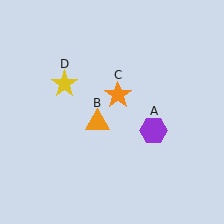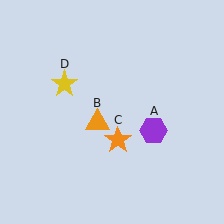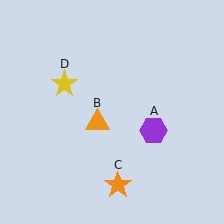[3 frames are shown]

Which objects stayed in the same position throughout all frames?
Purple hexagon (object A) and orange triangle (object B) and yellow star (object D) remained stationary.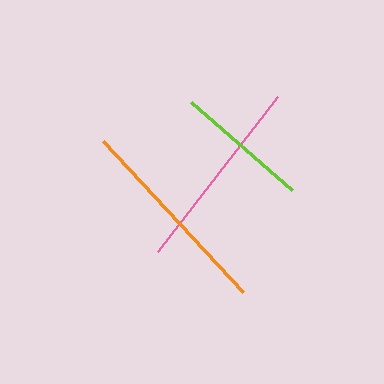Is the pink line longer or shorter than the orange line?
The orange line is longer than the pink line.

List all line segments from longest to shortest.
From longest to shortest: orange, pink, lime.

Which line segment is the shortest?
The lime line is the shortest at approximately 134 pixels.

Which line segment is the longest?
The orange line is the longest at approximately 206 pixels.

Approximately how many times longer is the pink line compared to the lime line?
The pink line is approximately 1.5 times the length of the lime line.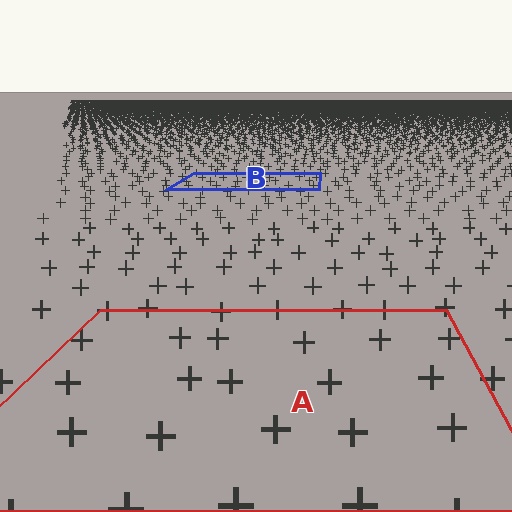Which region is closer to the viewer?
Region A is closer. The texture elements there are larger and more spread out.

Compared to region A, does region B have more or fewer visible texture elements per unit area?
Region B has more texture elements per unit area — they are packed more densely because it is farther away.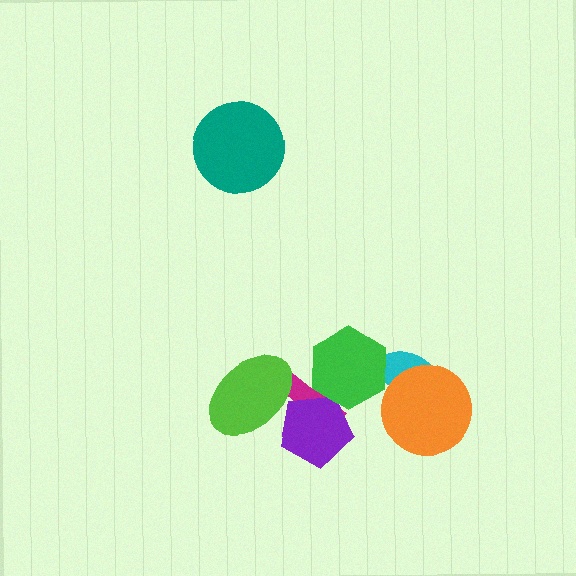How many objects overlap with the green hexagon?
3 objects overlap with the green hexagon.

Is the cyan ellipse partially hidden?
Yes, it is partially covered by another shape.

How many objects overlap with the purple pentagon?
3 objects overlap with the purple pentagon.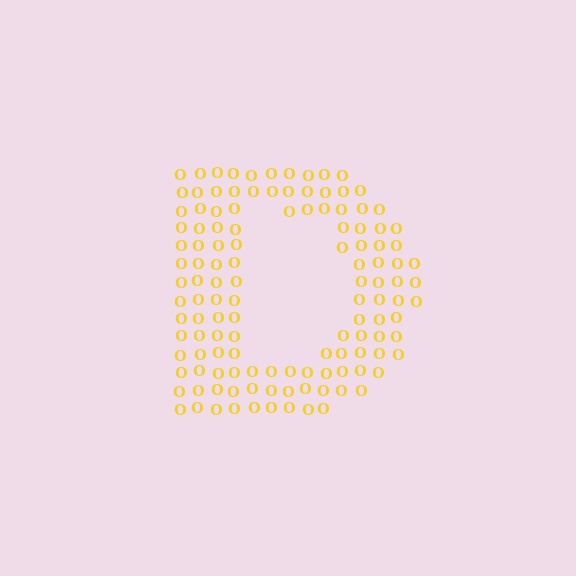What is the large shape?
The large shape is the letter D.